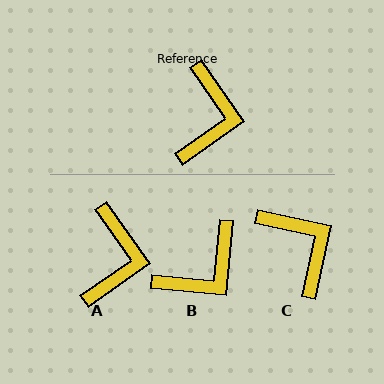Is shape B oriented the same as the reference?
No, it is off by about 41 degrees.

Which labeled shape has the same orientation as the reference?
A.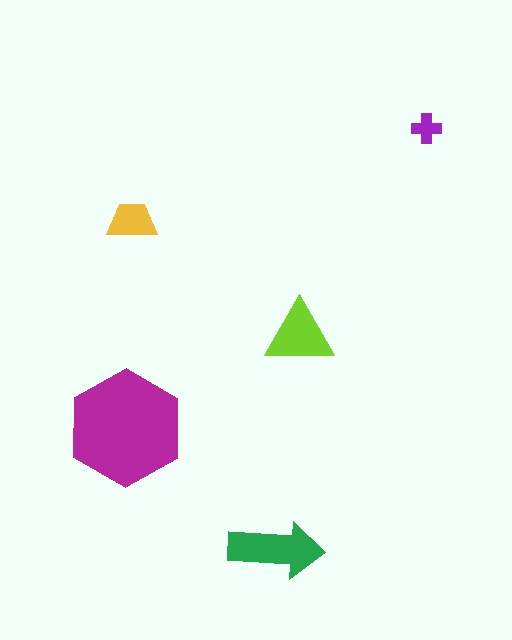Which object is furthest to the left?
The magenta hexagon is leftmost.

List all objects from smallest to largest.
The purple cross, the yellow trapezoid, the lime triangle, the green arrow, the magenta hexagon.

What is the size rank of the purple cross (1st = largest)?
5th.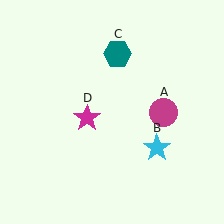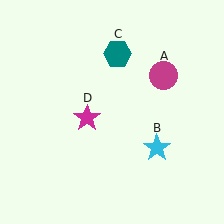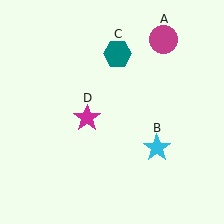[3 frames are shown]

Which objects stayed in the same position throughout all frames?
Cyan star (object B) and teal hexagon (object C) and magenta star (object D) remained stationary.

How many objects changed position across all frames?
1 object changed position: magenta circle (object A).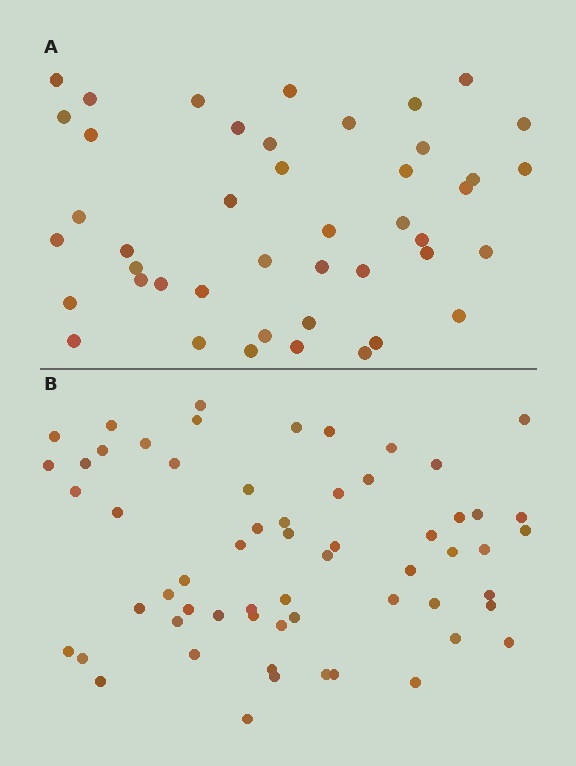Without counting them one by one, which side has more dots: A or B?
Region B (the bottom region) has more dots.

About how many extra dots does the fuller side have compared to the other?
Region B has approximately 15 more dots than region A.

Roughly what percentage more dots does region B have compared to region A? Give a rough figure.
About 35% more.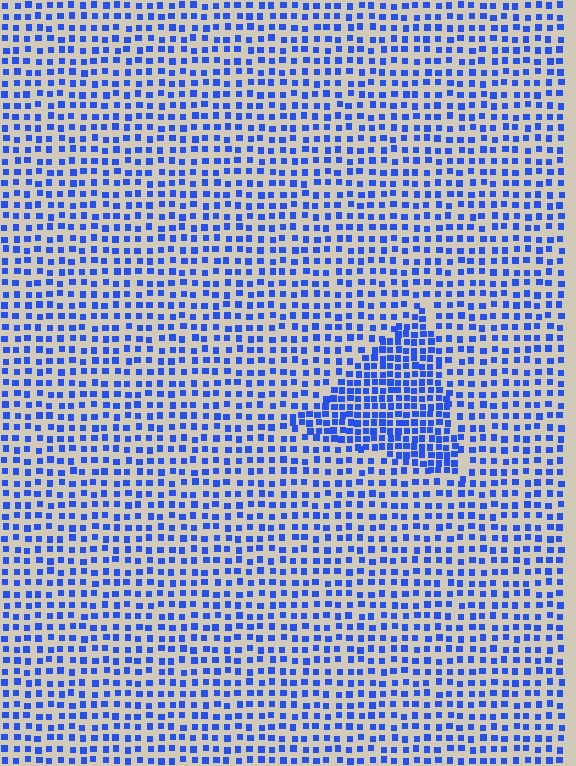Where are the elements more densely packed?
The elements are more densely packed inside the triangle boundary.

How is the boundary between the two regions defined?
The boundary is defined by a change in element density (approximately 1.9x ratio). All elements are the same color, size, and shape.